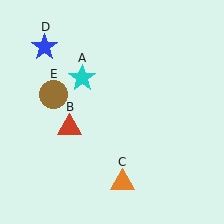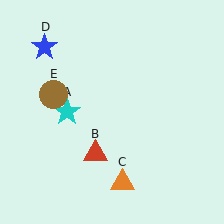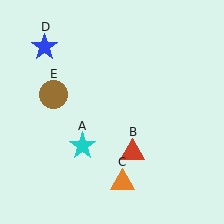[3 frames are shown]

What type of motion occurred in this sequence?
The cyan star (object A), red triangle (object B) rotated counterclockwise around the center of the scene.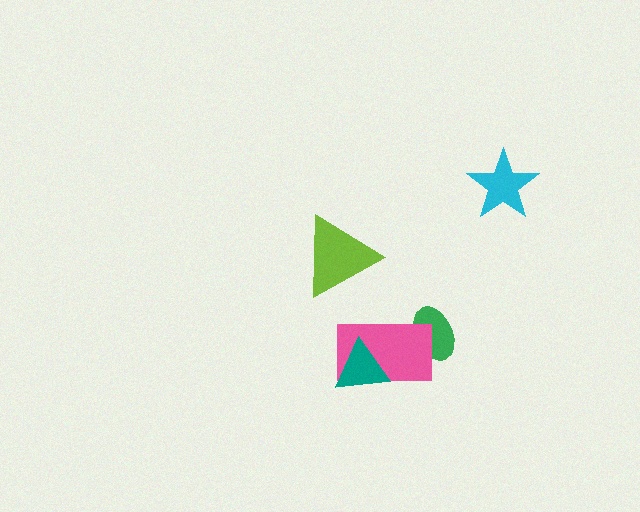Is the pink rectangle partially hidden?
Yes, it is partially covered by another shape.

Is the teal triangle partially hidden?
No, no other shape covers it.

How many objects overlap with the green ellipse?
1 object overlaps with the green ellipse.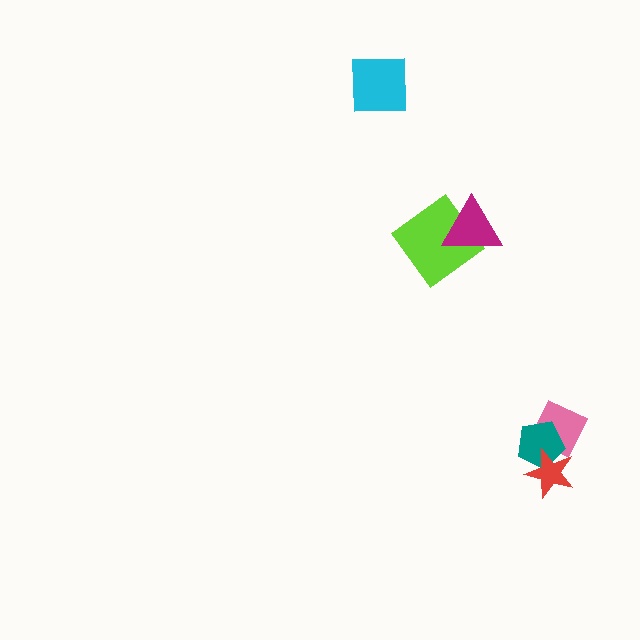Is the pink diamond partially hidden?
Yes, it is partially covered by another shape.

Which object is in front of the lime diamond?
The magenta triangle is in front of the lime diamond.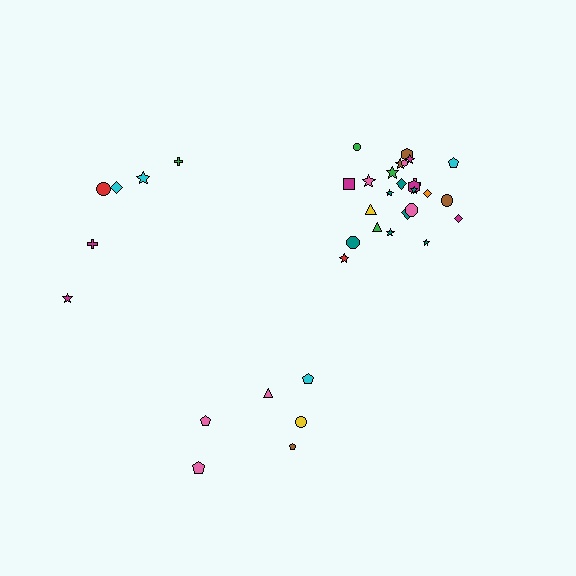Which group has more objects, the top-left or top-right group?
The top-right group.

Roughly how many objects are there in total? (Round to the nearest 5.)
Roughly 35 objects in total.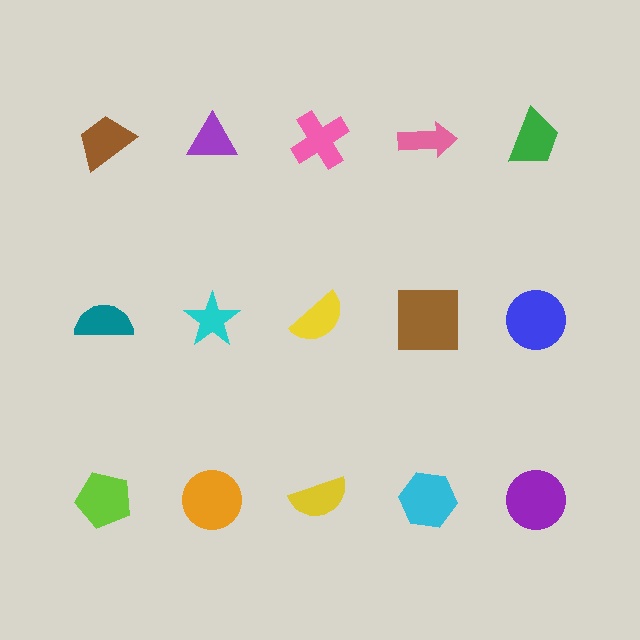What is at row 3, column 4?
A cyan hexagon.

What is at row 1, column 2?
A purple triangle.